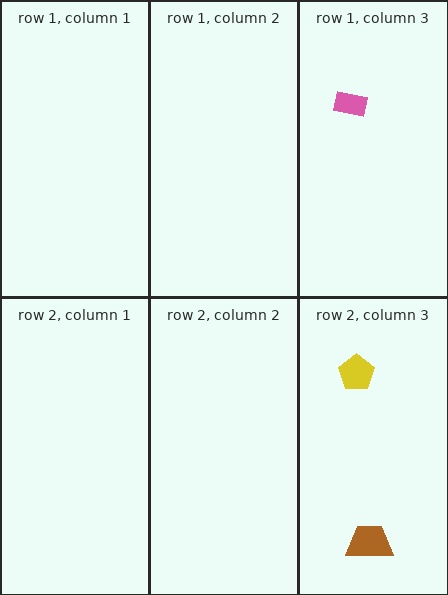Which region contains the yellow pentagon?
The row 2, column 3 region.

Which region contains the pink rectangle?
The row 1, column 3 region.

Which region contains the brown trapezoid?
The row 2, column 3 region.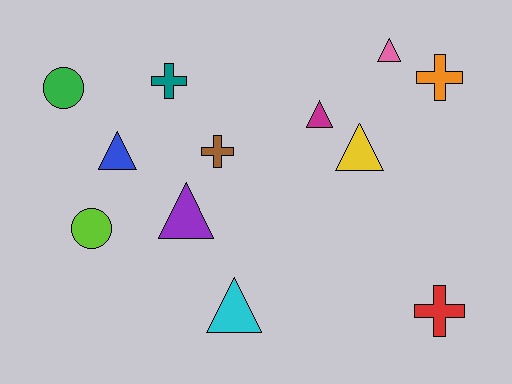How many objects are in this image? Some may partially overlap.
There are 12 objects.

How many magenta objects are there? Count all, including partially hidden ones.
There is 1 magenta object.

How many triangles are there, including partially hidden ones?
There are 6 triangles.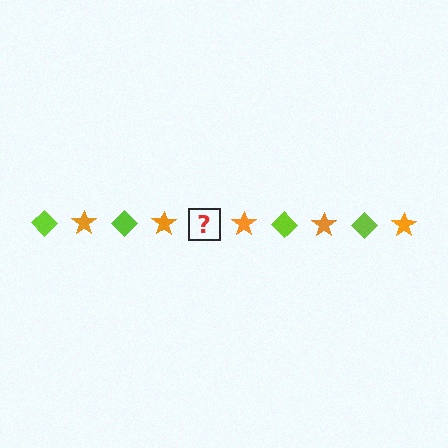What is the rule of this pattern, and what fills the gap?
The rule is that the pattern alternates between lime diamond and orange star. The gap should be filled with a lime diamond.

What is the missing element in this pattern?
The missing element is a lime diamond.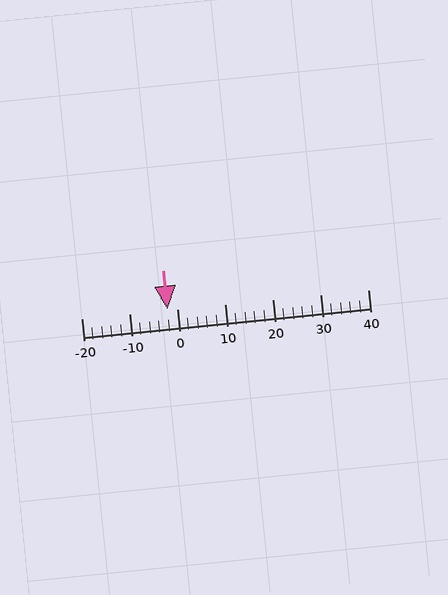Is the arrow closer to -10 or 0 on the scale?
The arrow is closer to 0.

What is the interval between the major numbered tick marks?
The major tick marks are spaced 10 units apart.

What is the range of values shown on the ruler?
The ruler shows values from -20 to 40.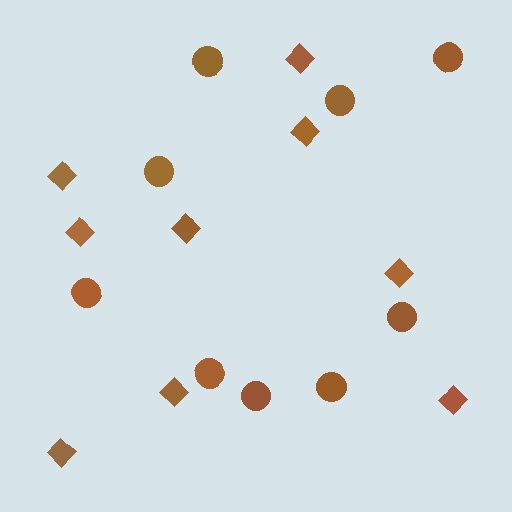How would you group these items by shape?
There are 2 groups: one group of circles (9) and one group of diamonds (9).